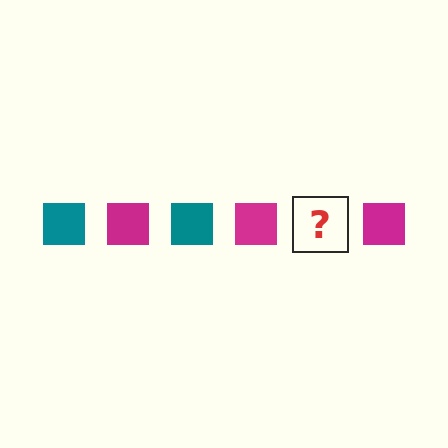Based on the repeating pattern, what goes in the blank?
The blank should be a teal square.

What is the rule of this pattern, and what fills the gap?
The rule is that the pattern cycles through teal, magenta squares. The gap should be filled with a teal square.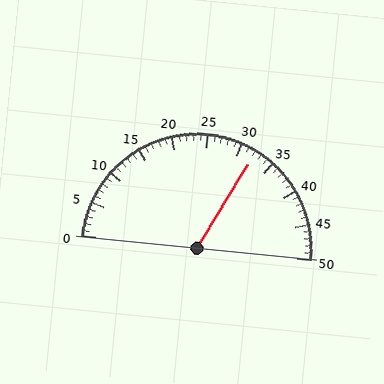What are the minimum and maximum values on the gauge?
The gauge ranges from 0 to 50.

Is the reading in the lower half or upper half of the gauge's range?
The reading is in the upper half of the range (0 to 50).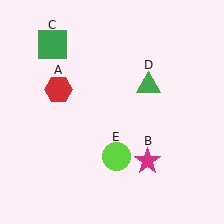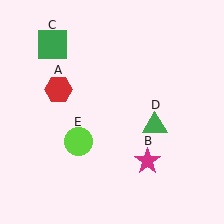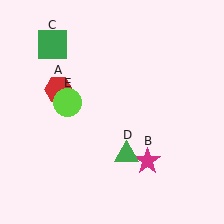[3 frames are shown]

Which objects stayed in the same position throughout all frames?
Red hexagon (object A) and magenta star (object B) and green square (object C) remained stationary.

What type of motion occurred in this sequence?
The green triangle (object D), lime circle (object E) rotated clockwise around the center of the scene.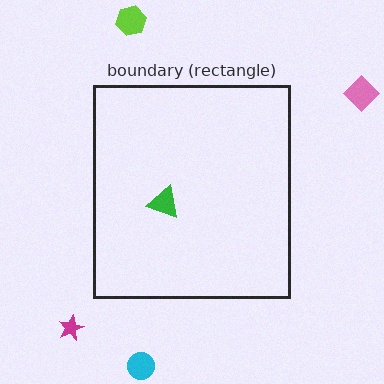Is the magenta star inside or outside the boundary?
Outside.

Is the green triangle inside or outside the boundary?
Inside.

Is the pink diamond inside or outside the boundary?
Outside.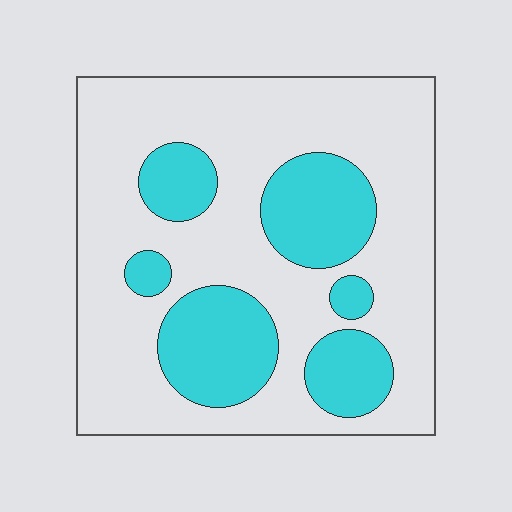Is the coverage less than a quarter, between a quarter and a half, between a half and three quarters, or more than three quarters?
Between a quarter and a half.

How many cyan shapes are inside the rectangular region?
6.